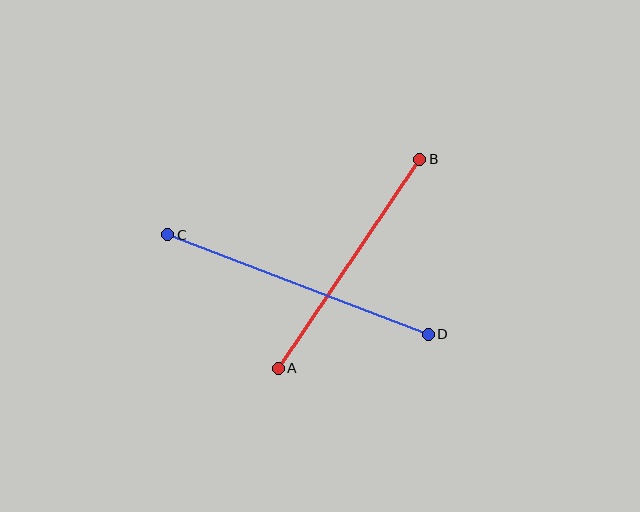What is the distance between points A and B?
The distance is approximately 253 pixels.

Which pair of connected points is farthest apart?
Points C and D are farthest apart.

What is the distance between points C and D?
The distance is approximately 279 pixels.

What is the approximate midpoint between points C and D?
The midpoint is at approximately (298, 285) pixels.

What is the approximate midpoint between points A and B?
The midpoint is at approximately (349, 264) pixels.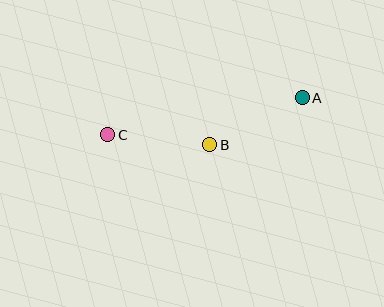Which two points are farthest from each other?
Points A and C are farthest from each other.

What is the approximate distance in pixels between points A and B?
The distance between A and B is approximately 104 pixels.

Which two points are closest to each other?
Points B and C are closest to each other.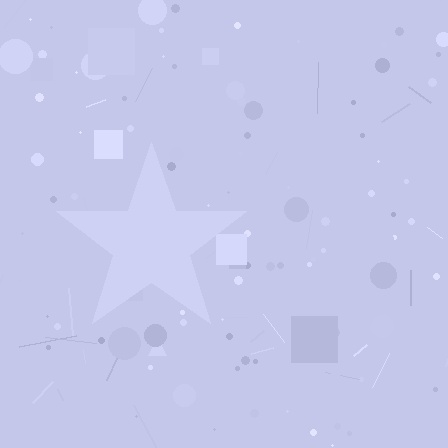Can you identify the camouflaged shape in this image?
The camouflaged shape is a star.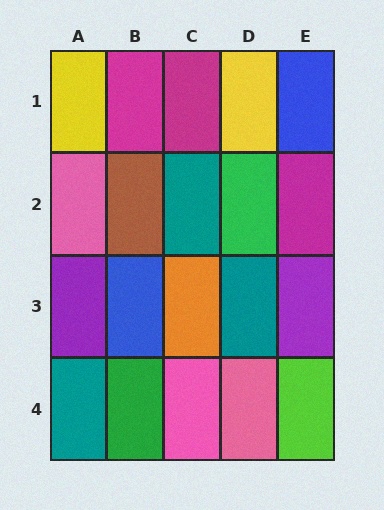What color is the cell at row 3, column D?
Teal.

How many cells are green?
2 cells are green.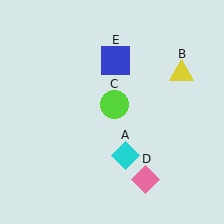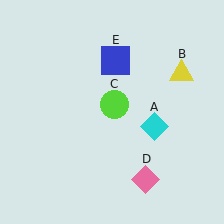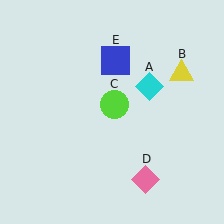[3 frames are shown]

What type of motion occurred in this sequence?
The cyan diamond (object A) rotated counterclockwise around the center of the scene.